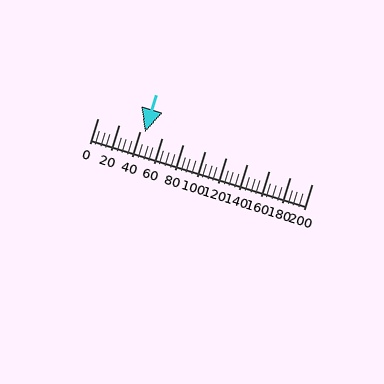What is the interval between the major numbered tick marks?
The major tick marks are spaced 20 units apart.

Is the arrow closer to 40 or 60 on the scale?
The arrow is closer to 40.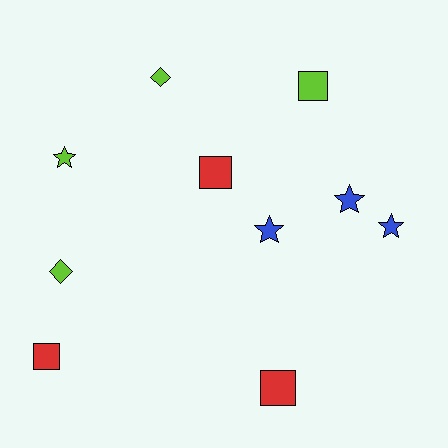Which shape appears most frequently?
Square, with 4 objects.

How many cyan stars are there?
There are no cyan stars.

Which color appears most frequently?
Lime, with 4 objects.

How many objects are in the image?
There are 10 objects.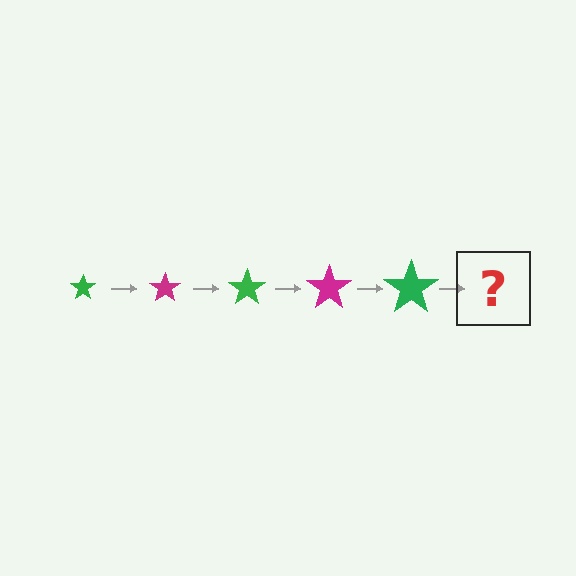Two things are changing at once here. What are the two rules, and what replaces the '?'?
The two rules are that the star grows larger each step and the color cycles through green and magenta. The '?' should be a magenta star, larger than the previous one.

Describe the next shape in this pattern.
It should be a magenta star, larger than the previous one.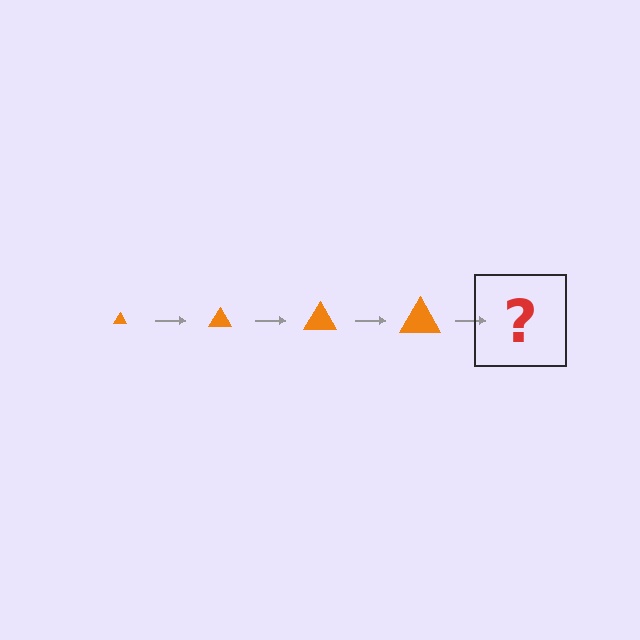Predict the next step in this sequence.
The next step is an orange triangle, larger than the previous one.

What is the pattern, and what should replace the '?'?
The pattern is that the triangle gets progressively larger each step. The '?' should be an orange triangle, larger than the previous one.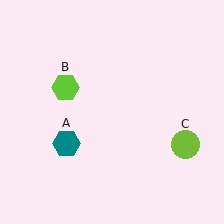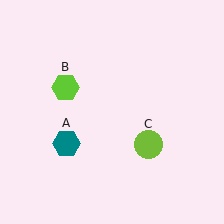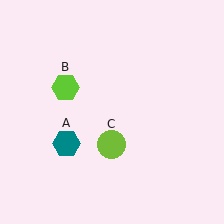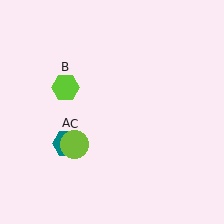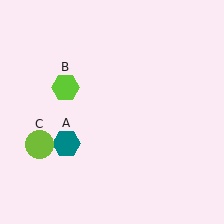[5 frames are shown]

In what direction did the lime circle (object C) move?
The lime circle (object C) moved left.